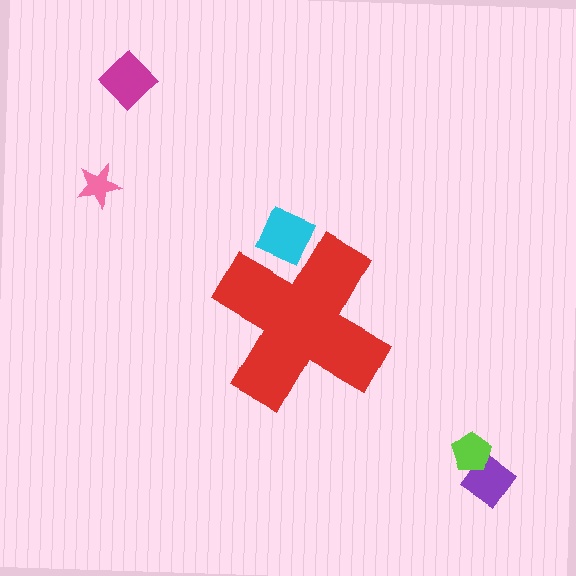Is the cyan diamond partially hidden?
Yes, the cyan diamond is partially hidden behind the red cross.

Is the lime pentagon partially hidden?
No, the lime pentagon is fully visible.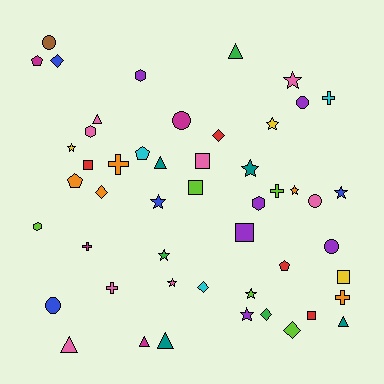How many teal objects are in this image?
There are 4 teal objects.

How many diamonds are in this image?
There are 6 diamonds.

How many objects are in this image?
There are 50 objects.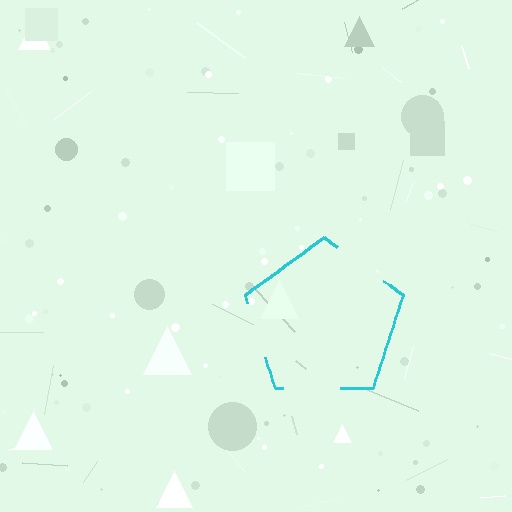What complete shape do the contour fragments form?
The contour fragments form a pentagon.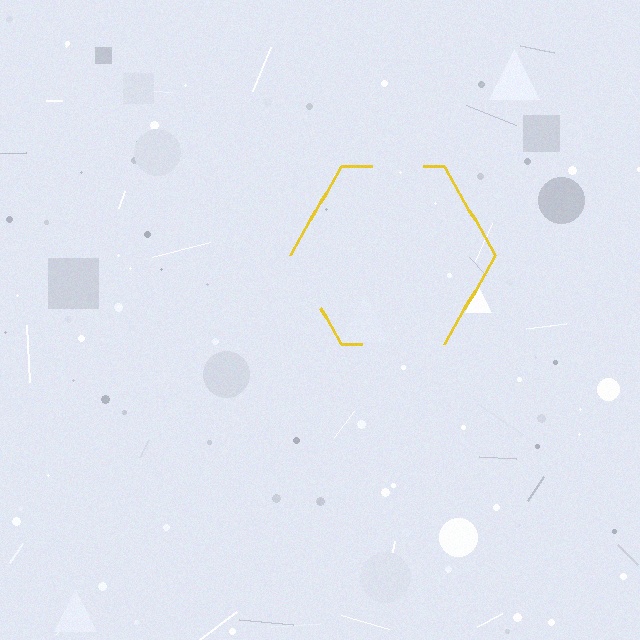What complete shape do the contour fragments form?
The contour fragments form a hexagon.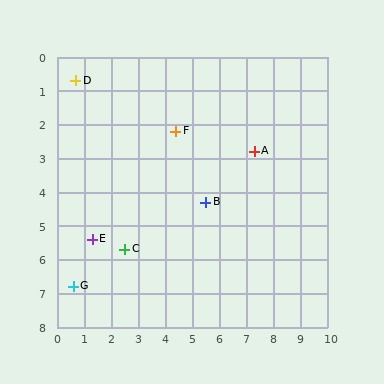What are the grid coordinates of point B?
Point B is at approximately (5.5, 4.3).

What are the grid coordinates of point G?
Point G is at approximately (0.6, 6.8).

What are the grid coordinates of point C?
Point C is at approximately (2.5, 5.7).